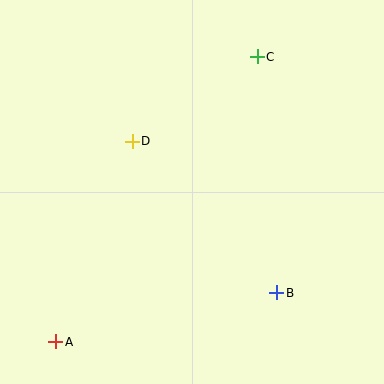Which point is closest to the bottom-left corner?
Point A is closest to the bottom-left corner.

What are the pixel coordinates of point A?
Point A is at (56, 342).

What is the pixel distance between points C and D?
The distance between C and D is 151 pixels.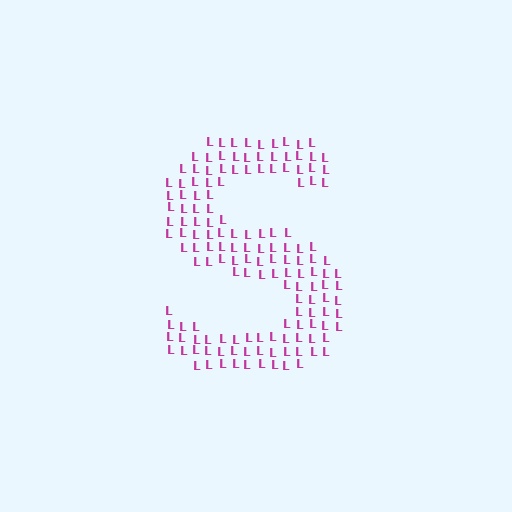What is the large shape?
The large shape is the letter S.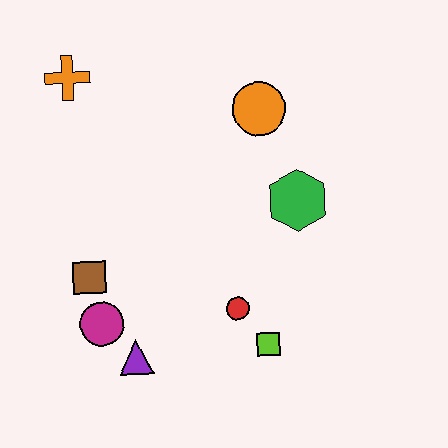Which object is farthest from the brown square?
The orange circle is farthest from the brown square.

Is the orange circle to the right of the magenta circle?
Yes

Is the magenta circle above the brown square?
No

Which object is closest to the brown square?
The magenta circle is closest to the brown square.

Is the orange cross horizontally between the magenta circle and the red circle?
No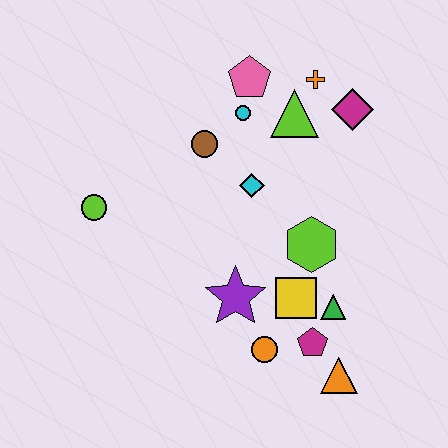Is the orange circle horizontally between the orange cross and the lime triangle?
No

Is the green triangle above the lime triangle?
No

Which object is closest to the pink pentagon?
The cyan circle is closest to the pink pentagon.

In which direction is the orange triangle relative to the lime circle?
The orange triangle is to the right of the lime circle.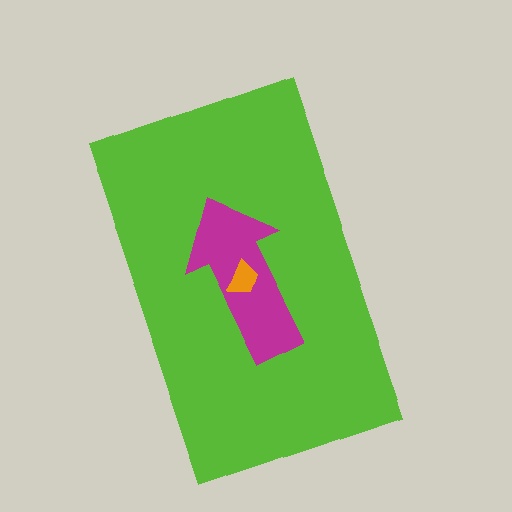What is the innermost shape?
The orange trapezoid.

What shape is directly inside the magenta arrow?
The orange trapezoid.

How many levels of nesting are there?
3.